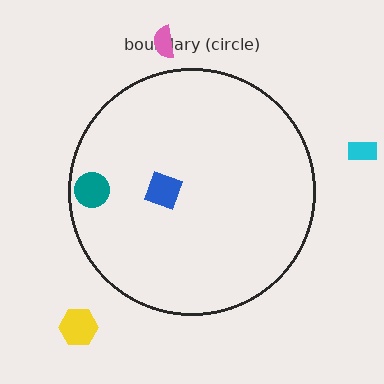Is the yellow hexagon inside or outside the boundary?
Outside.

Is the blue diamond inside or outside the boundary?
Inside.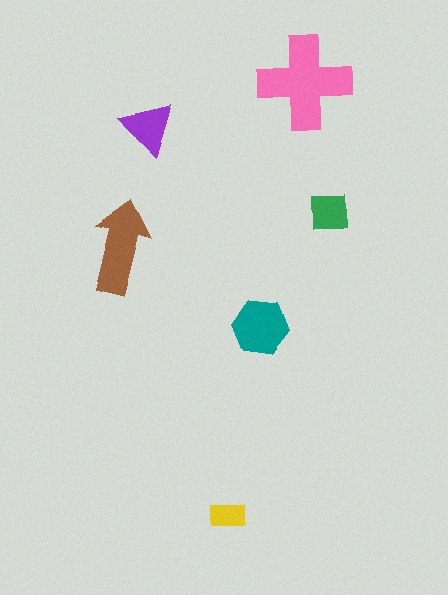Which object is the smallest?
The yellow rectangle.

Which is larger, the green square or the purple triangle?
The purple triangle.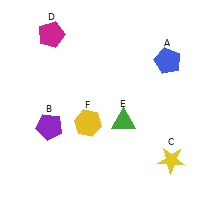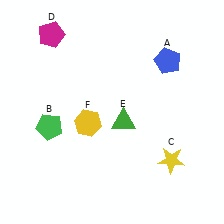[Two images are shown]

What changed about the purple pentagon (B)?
In Image 1, B is purple. In Image 2, it changed to green.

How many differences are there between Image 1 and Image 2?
There is 1 difference between the two images.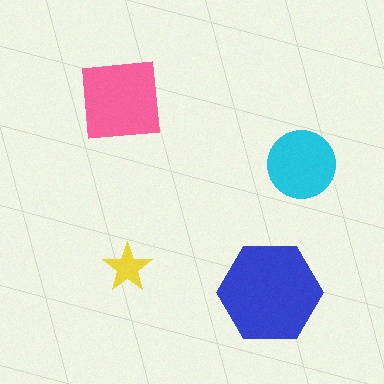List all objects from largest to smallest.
The blue hexagon, the pink square, the cyan circle, the yellow star.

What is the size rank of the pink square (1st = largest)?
2nd.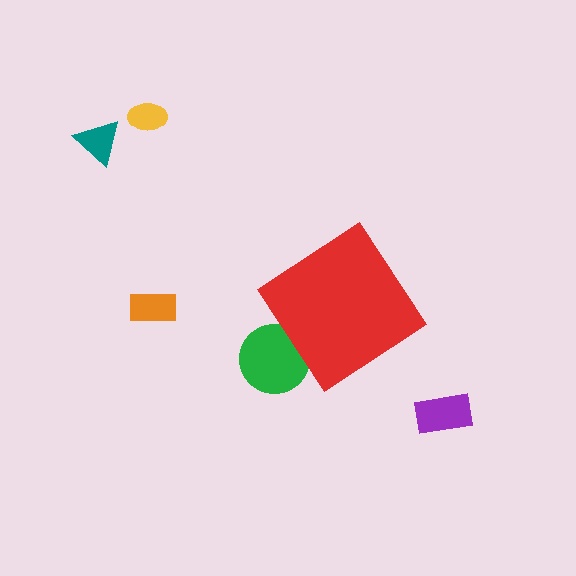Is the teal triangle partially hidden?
No, the teal triangle is fully visible.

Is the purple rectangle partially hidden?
No, the purple rectangle is fully visible.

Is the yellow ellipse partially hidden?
No, the yellow ellipse is fully visible.